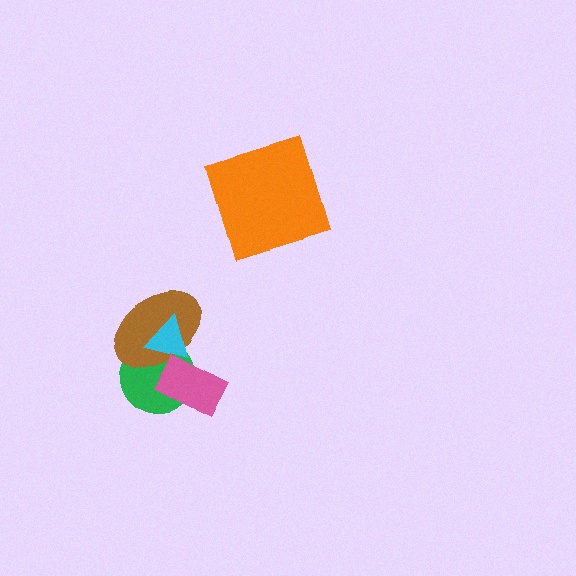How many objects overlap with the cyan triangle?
3 objects overlap with the cyan triangle.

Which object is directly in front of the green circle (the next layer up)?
The brown ellipse is directly in front of the green circle.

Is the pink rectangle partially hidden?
Yes, it is partially covered by another shape.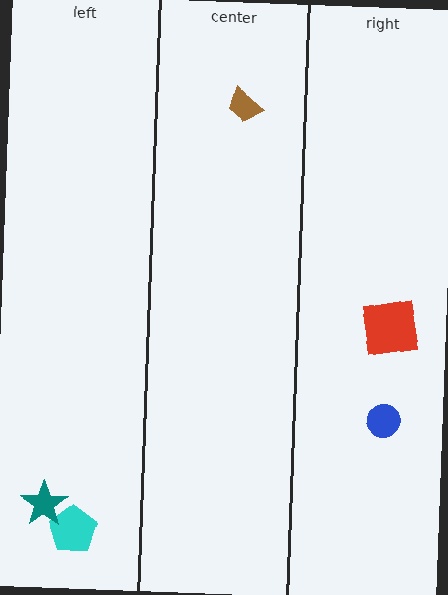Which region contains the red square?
The right region.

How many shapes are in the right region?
2.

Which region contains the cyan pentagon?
The left region.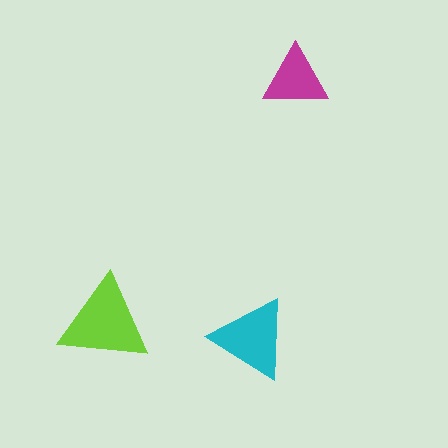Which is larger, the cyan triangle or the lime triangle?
The lime one.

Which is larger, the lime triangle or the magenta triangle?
The lime one.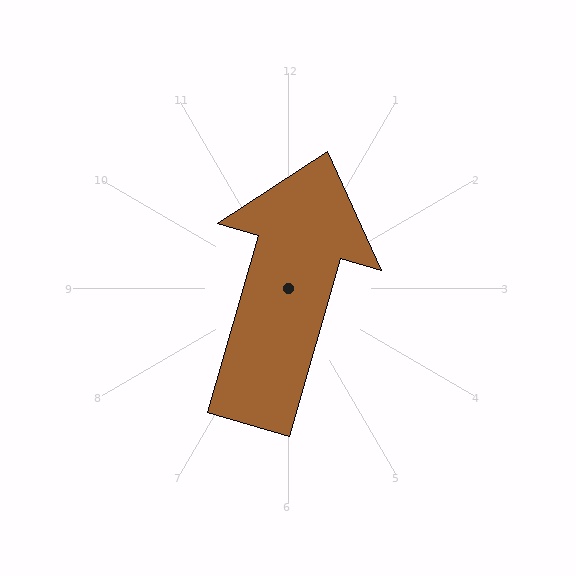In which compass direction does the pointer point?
North.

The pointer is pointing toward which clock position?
Roughly 1 o'clock.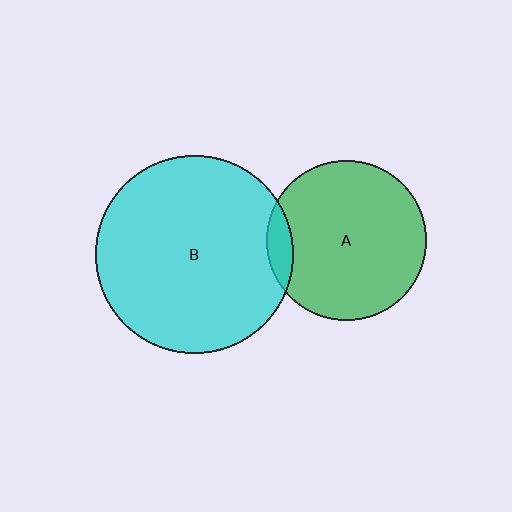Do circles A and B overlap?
Yes.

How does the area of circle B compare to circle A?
Approximately 1.5 times.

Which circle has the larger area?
Circle B (cyan).